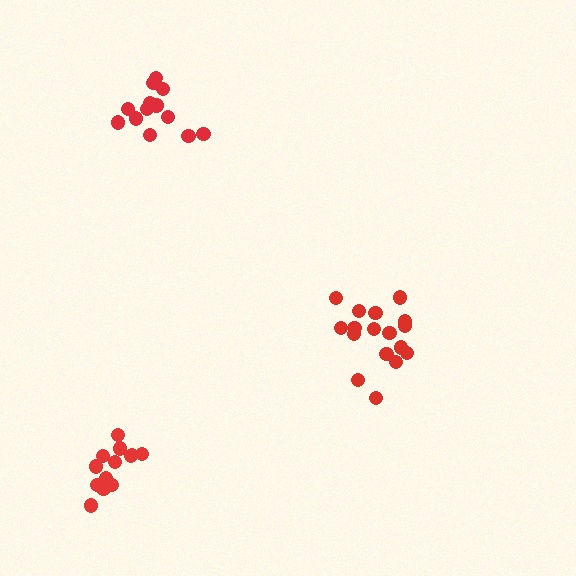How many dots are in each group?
Group 1: 17 dots, Group 2: 13 dots, Group 3: 13 dots (43 total).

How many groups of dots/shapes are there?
There are 3 groups.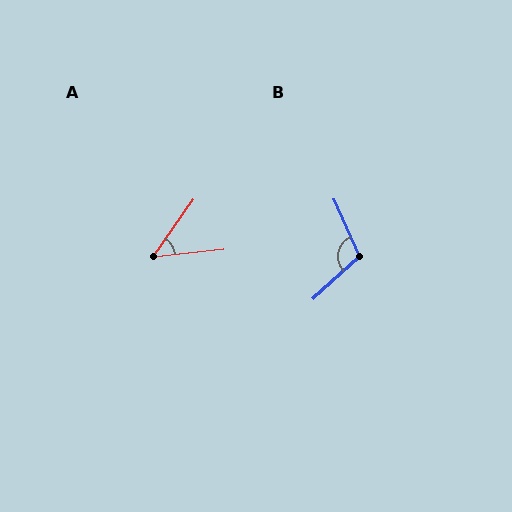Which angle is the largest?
B, at approximately 109 degrees.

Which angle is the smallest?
A, at approximately 49 degrees.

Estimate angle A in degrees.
Approximately 49 degrees.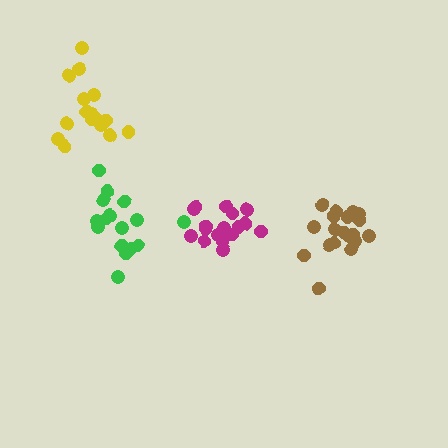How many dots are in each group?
Group 1: 18 dots, Group 2: 17 dots, Group 3: 16 dots, Group 4: 20 dots (71 total).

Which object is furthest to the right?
The brown cluster is rightmost.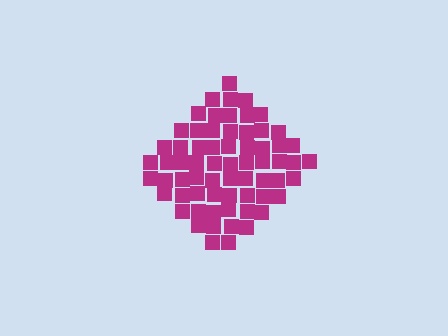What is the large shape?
The large shape is a diamond.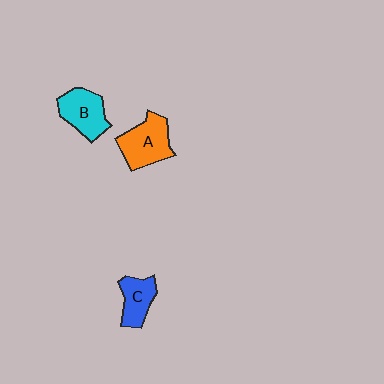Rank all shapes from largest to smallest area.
From largest to smallest: A (orange), B (cyan), C (blue).